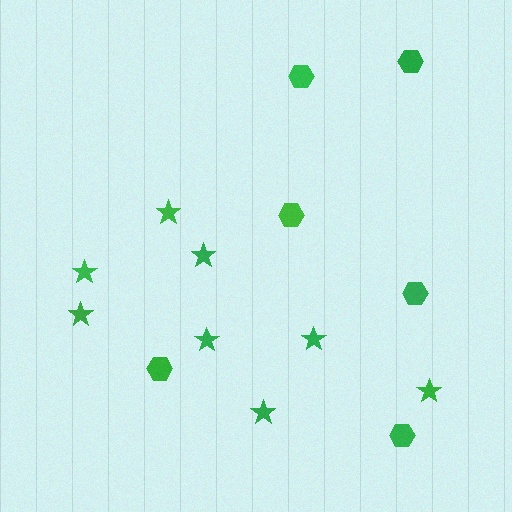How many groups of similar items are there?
There are 2 groups: one group of stars (8) and one group of hexagons (6).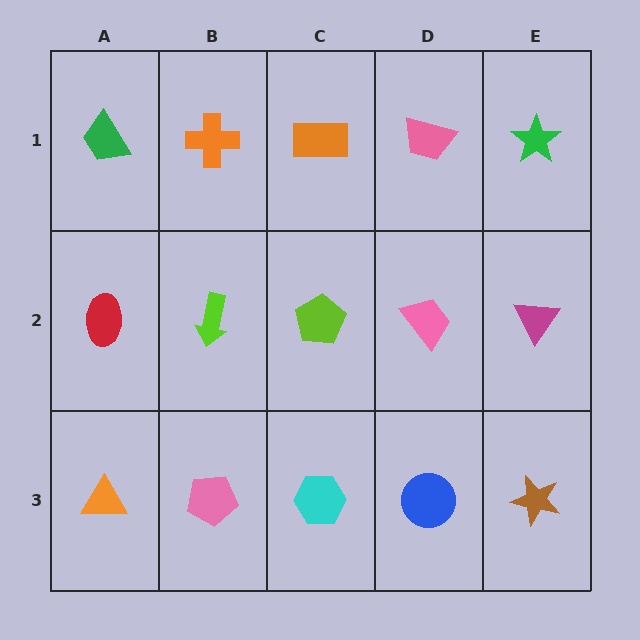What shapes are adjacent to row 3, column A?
A red ellipse (row 2, column A), a pink pentagon (row 3, column B).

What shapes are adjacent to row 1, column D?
A pink trapezoid (row 2, column D), an orange rectangle (row 1, column C), a green star (row 1, column E).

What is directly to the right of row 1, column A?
An orange cross.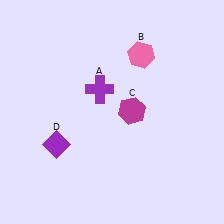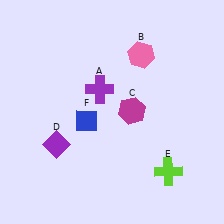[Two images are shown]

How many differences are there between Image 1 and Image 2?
There are 2 differences between the two images.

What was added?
A lime cross (E), a blue diamond (F) were added in Image 2.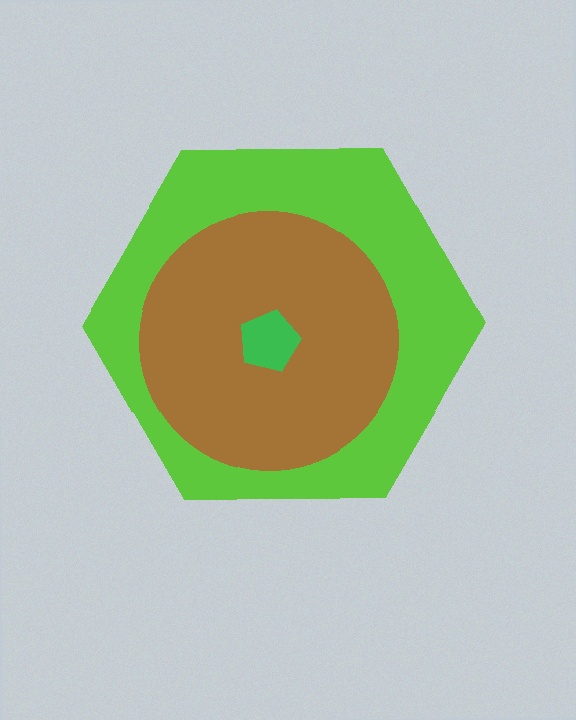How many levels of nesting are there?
3.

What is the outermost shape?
The lime hexagon.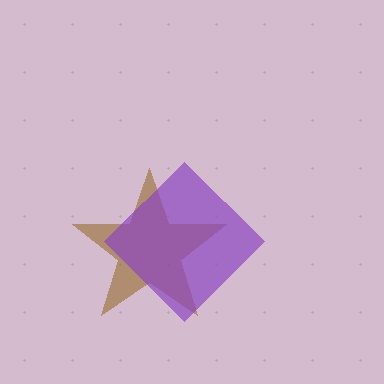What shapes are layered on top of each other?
The layered shapes are: a brown star, a purple diamond.